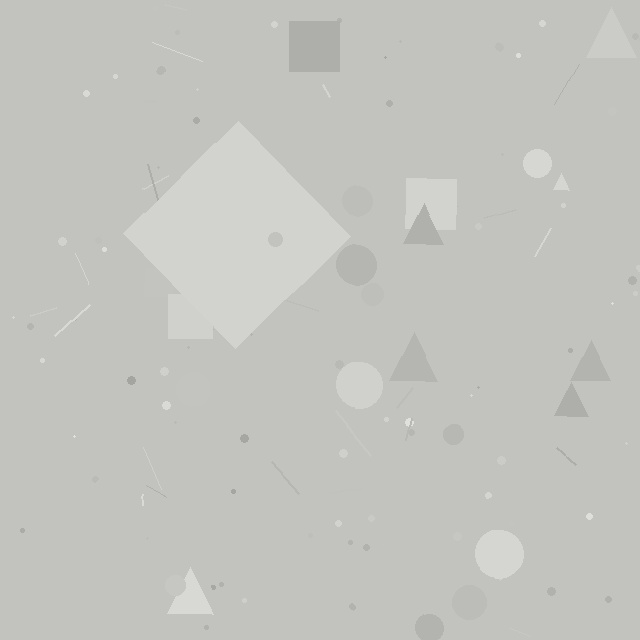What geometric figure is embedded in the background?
A diamond is embedded in the background.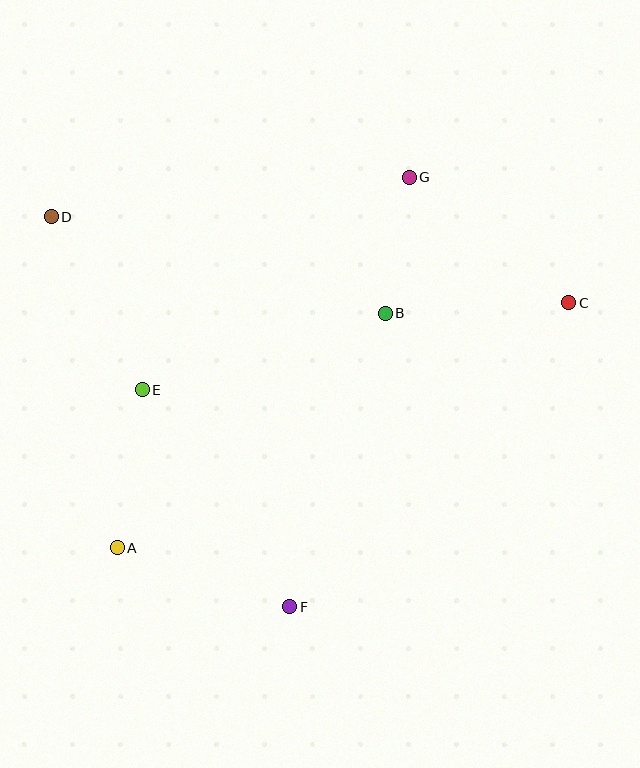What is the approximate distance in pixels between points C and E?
The distance between C and E is approximately 435 pixels.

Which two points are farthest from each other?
Points C and D are farthest from each other.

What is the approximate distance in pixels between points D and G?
The distance between D and G is approximately 360 pixels.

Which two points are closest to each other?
Points B and G are closest to each other.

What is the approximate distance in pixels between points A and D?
The distance between A and D is approximately 337 pixels.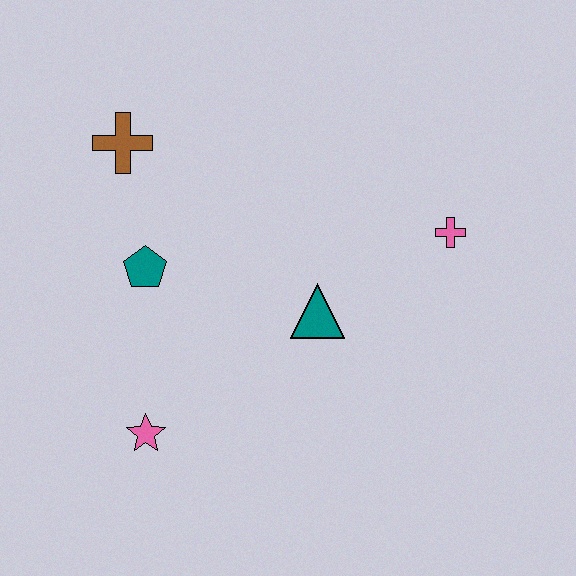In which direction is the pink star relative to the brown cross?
The pink star is below the brown cross.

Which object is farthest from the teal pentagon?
The pink cross is farthest from the teal pentagon.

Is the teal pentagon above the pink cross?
No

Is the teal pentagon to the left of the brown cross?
No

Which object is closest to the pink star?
The teal pentagon is closest to the pink star.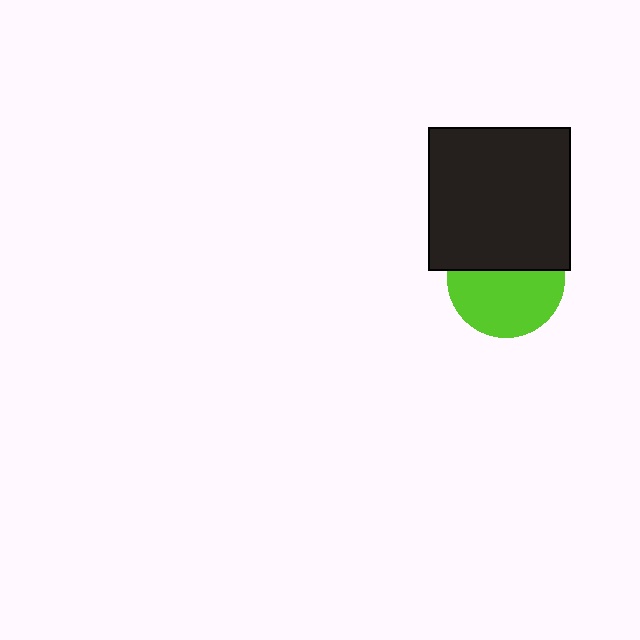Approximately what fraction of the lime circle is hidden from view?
Roughly 43% of the lime circle is hidden behind the black square.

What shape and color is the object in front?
The object in front is a black square.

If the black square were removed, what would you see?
You would see the complete lime circle.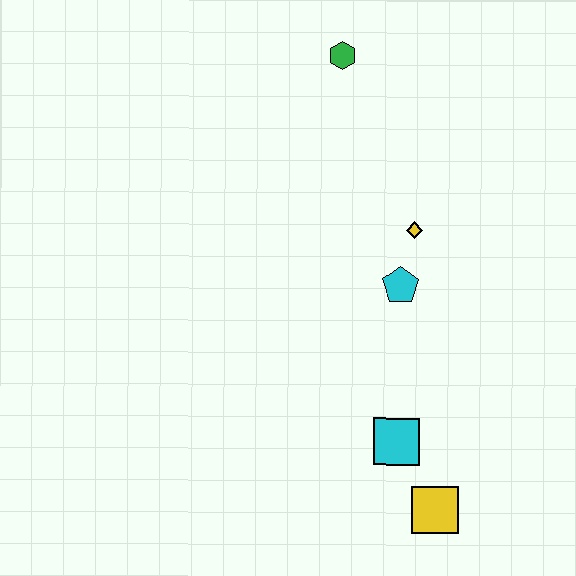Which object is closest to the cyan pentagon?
The yellow diamond is closest to the cyan pentagon.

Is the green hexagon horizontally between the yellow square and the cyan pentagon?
No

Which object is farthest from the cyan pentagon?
The green hexagon is farthest from the cyan pentagon.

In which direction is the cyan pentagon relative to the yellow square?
The cyan pentagon is above the yellow square.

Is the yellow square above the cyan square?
No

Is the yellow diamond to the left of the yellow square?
Yes